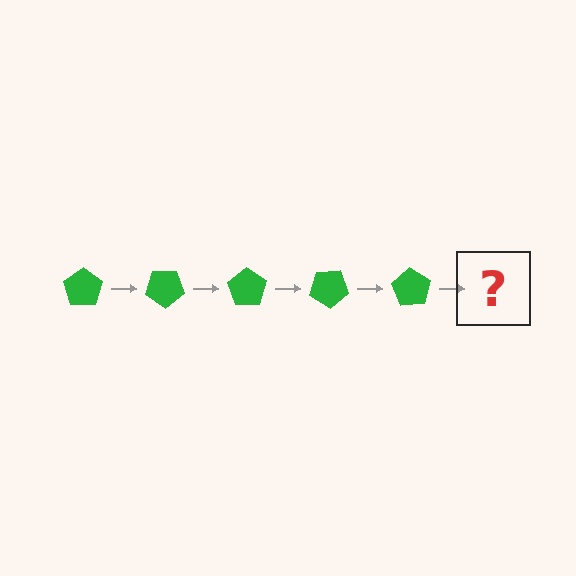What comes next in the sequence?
The next element should be a green pentagon rotated 175 degrees.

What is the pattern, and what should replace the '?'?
The pattern is that the pentagon rotates 35 degrees each step. The '?' should be a green pentagon rotated 175 degrees.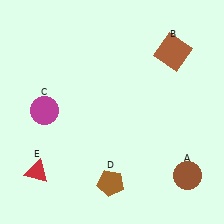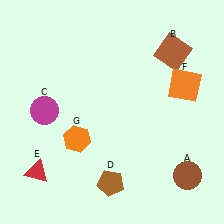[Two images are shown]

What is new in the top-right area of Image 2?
An orange square (F) was added in the top-right area of Image 2.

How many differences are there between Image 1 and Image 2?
There are 2 differences between the two images.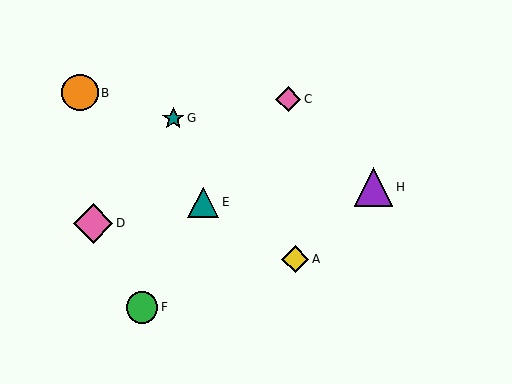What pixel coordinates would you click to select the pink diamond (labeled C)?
Click at (288, 99) to select the pink diamond C.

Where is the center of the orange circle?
The center of the orange circle is at (80, 93).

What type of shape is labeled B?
Shape B is an orange circle.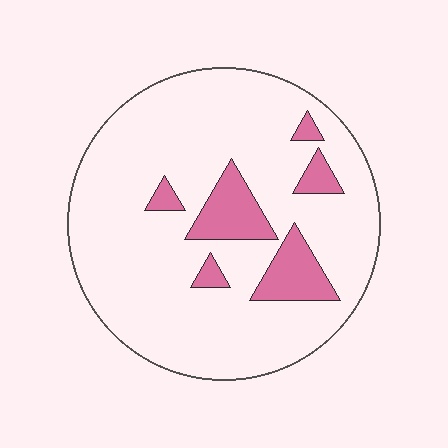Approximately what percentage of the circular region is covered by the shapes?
Approximately 15%.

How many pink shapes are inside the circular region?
6.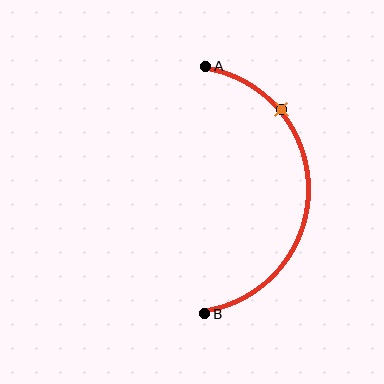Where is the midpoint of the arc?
The arc midpoint is the point on the curve farthest from the straight line joining A and B. It sits to the right of that line.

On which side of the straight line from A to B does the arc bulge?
The arc bulges to the right of the straight line connecting A and B.